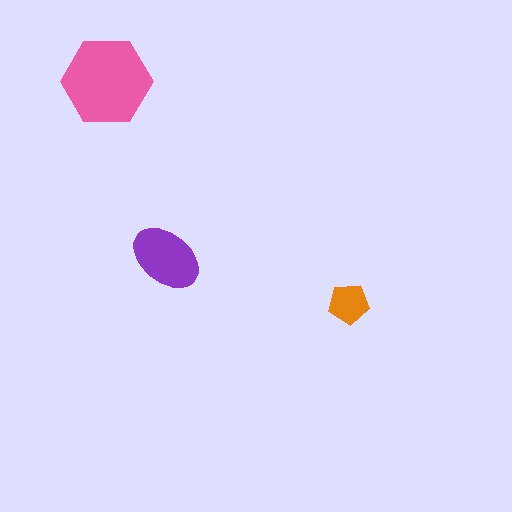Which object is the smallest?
The orange pentagon.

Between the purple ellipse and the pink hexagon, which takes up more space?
The pink hexagon.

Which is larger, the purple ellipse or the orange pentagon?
The purple ellipse.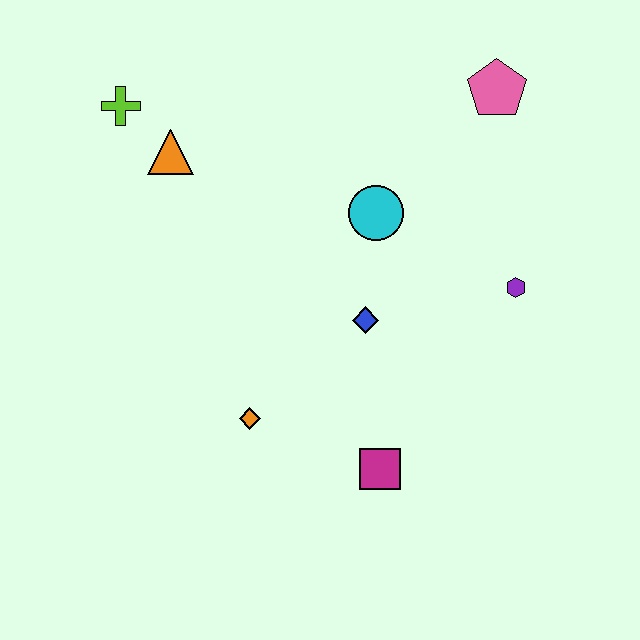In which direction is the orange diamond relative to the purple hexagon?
The orange diamond is to the left of the purple hexagon.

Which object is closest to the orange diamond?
The magenta square is closest to the orange diamond.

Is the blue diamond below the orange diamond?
No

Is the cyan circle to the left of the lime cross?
No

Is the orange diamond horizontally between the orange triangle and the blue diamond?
Yes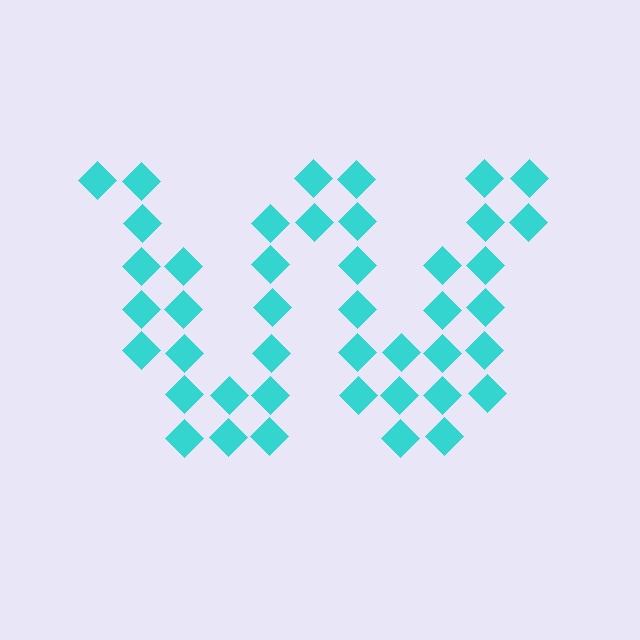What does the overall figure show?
The overall figure shows the letter W.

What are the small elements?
The small elements are diamonds.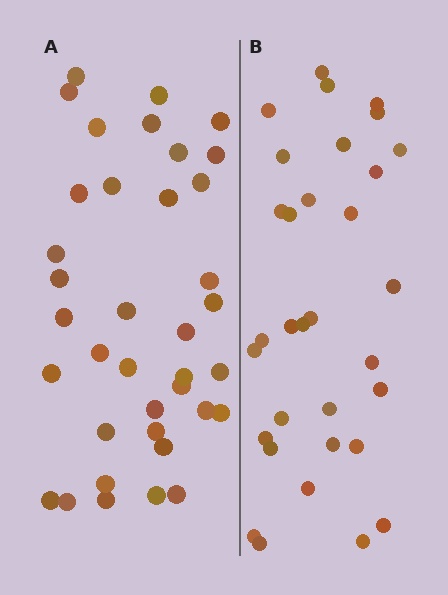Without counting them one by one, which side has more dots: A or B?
Region A (the left region) has more dots.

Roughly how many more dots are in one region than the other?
Region A has about 5 more dots than region B.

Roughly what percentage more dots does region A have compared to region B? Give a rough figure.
About 15% more.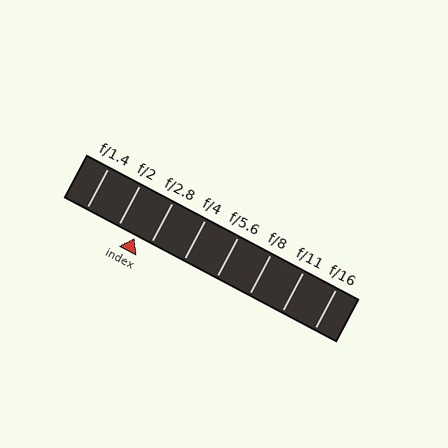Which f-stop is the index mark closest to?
The index mark is closest to f/2.8.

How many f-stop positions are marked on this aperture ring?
There are 8 f-stop positions marked.